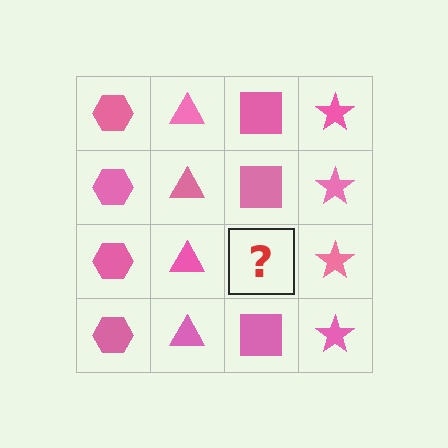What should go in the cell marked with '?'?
The missing cell should contain a pink square.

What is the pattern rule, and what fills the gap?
The rule is that each column has a consistent shape. The gap should be filled with a pink square.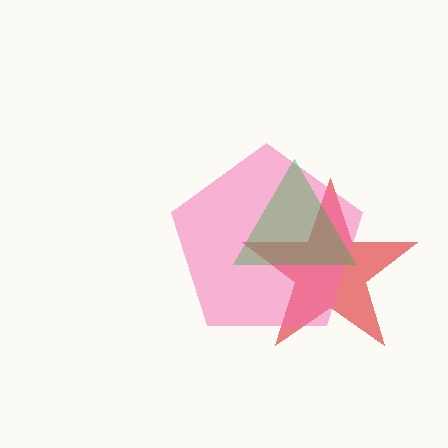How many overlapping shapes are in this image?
There are 3 overlapping shapes in the image.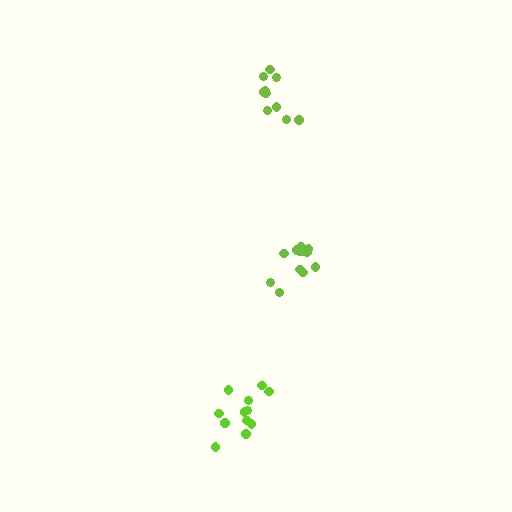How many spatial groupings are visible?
There are 3 spatial groupings.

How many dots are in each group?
Group 1: 10 dots, Group 2: 12 dots, Group 3: 12 dots (34 total).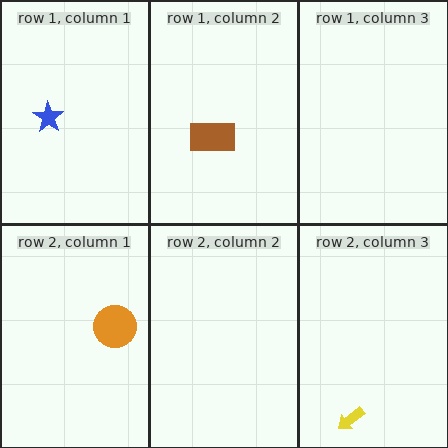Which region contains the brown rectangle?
The row 1, column 2 region.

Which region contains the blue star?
The row 1, column 1 region.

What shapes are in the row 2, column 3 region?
The yellow arrow.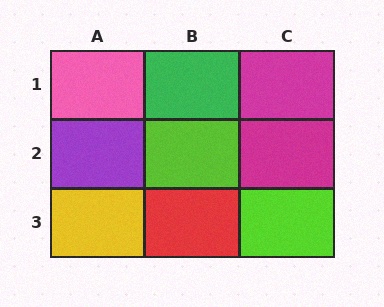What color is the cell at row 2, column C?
Magenta.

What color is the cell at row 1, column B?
Green.